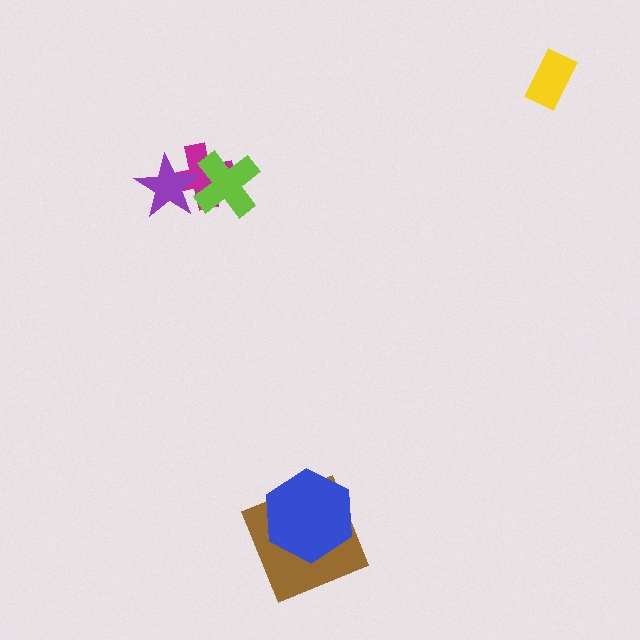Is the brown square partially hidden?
Yes, it is partially covered by another shape.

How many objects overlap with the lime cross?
2 objects overlap with the lime cross.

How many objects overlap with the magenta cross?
2 objects overlap with the magenta cross.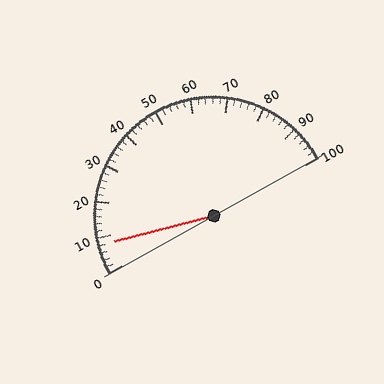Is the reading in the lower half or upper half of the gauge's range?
The reading is in the lower half of the range (0 to 100).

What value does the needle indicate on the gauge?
The needle indicates approximately 8.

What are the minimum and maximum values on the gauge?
The gauge ranges from 0 to 100.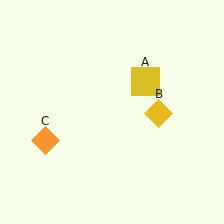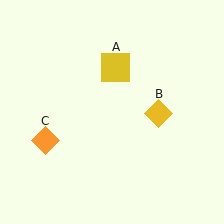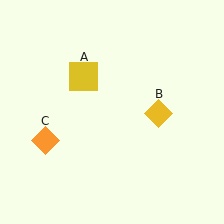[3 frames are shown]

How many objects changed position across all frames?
1 object changed position: yellow square (object A).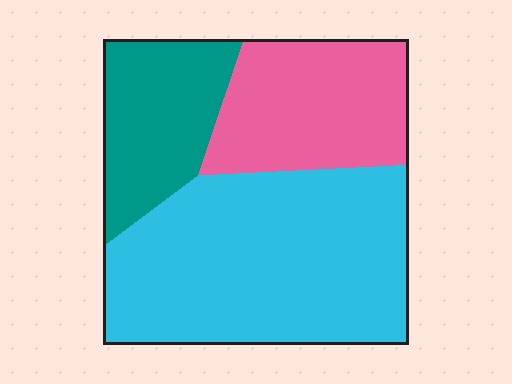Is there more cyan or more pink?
Cyan.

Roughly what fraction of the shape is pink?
Pink takes up between a quarter and a half of the shape.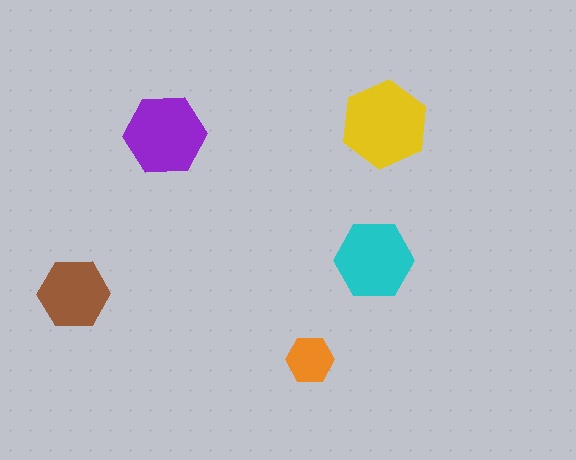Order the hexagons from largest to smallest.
the yellow one, the purple one, the cyan one, the brown one, the orange one.